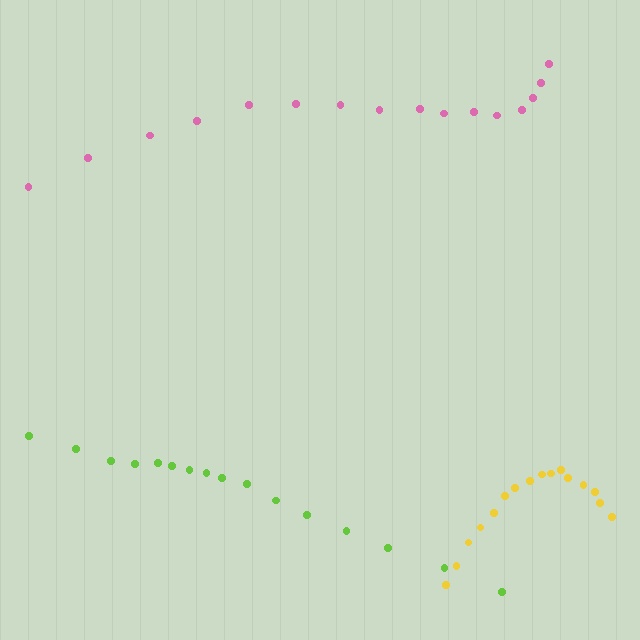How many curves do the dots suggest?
There are 3 distinct paths.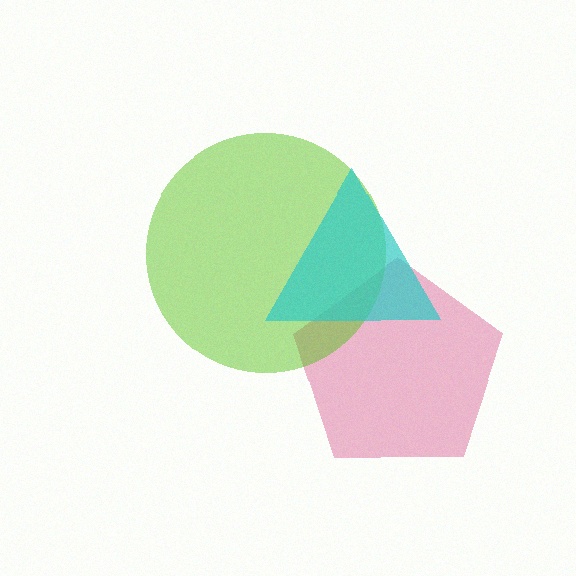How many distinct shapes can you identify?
There are 3 distinct shapes: a pink pentagon, a lime circle, a cyan triangle.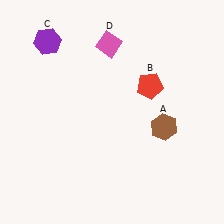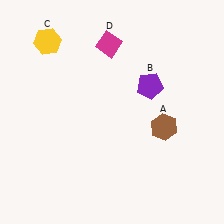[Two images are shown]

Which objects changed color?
B changed from red to purple. C changed from purple to yellow. D changed from pink to magenta.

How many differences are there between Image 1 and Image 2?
There are 3 differences between the two images.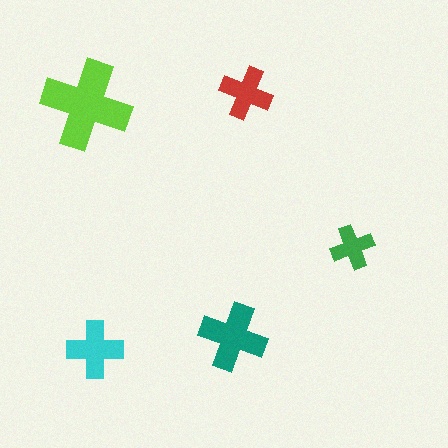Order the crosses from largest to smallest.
the lime one, the teal one, the cyan one, the red one, the green one.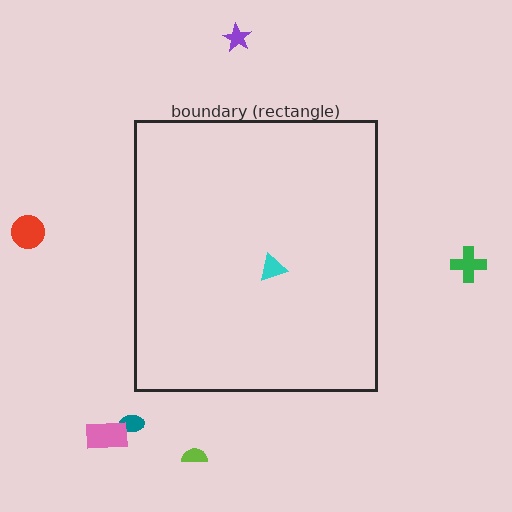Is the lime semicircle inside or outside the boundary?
Outside.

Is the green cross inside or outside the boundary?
Outside.